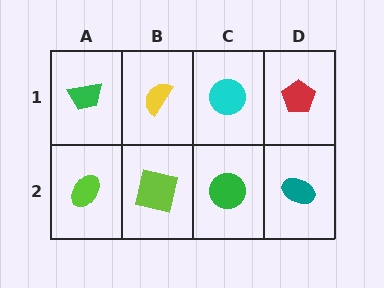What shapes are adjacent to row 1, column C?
A green circle (row 2, column C), a yellow semicircle (row 1, column B), a red pentagon (row 1, column D).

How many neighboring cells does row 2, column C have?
3.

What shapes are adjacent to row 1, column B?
A lime square (row 2, column B), a green trapezoid (row 1, column A), a cyan circle (row 1, column C).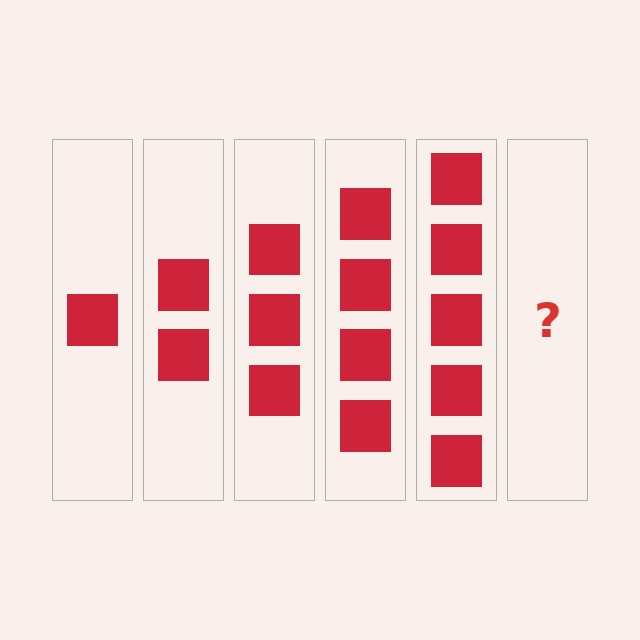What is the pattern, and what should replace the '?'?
The pattern is that each step adds one more square. The '?' should be 6 squares.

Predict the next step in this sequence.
The next step is 6 squares.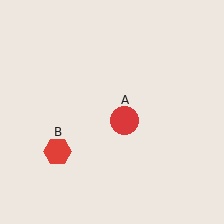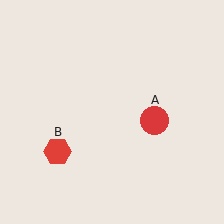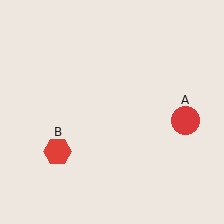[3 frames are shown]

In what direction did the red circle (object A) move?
The red circle (object A) moved right.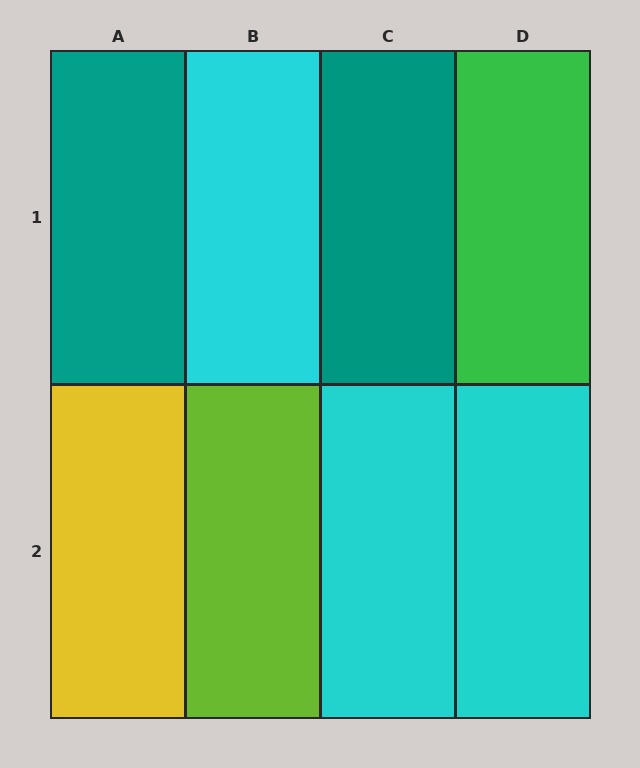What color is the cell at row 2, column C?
Cyan.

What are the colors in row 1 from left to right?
Teal, cyan, teal, green.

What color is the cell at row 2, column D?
Cyan.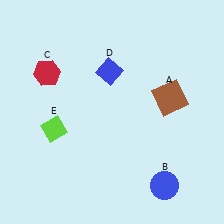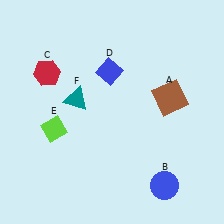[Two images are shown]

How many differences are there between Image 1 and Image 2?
There is 1 difference between the two images.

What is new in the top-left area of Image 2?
A teal triangle (F) was added in the top-left area of Image 2.